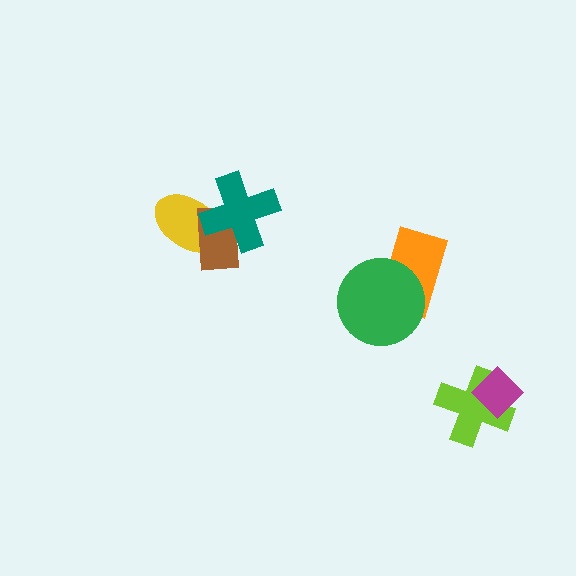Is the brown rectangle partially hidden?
Yes, it is partially covered by another shape.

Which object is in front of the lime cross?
The magenta diamond is in front of the lime cross.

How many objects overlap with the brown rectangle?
2 objects overlap with the brown rectangle.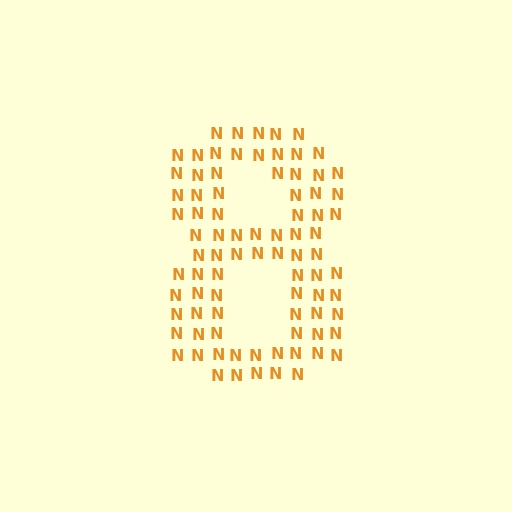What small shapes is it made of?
It is made of small letter N's.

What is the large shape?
The large shape is the digit 8.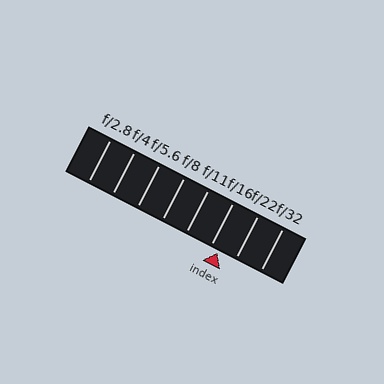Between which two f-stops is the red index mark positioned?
The index mark is between f/16 and f/22.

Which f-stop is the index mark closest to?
The index mark is closest to f/16.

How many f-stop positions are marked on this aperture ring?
There are 8 f-stop positions marked.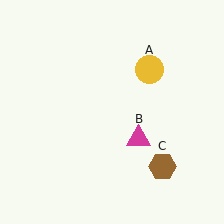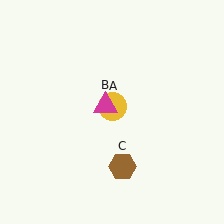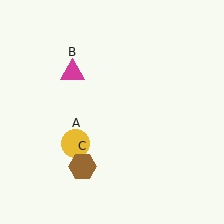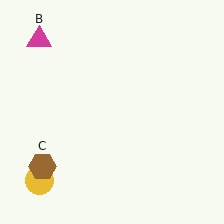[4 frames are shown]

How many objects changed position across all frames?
3 objects changed position: yellow circle (object A), magenta triangle (object B), brown hexagon (object C).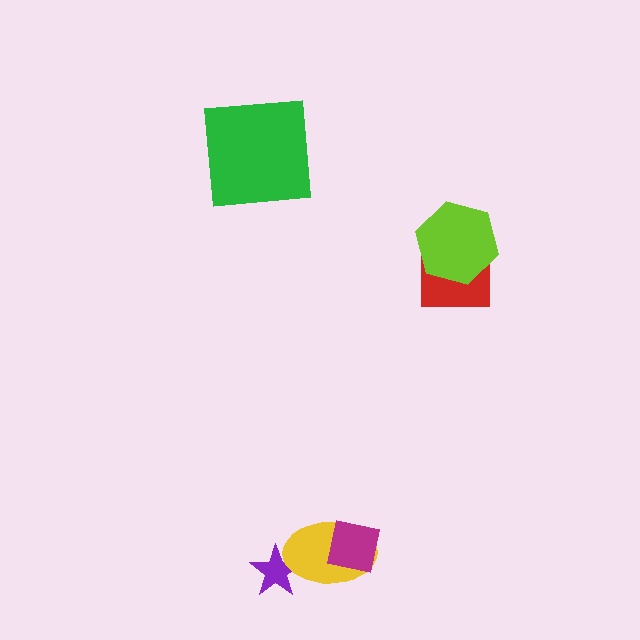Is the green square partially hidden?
No, no other shape covers it.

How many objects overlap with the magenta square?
1 object overlaps with the magenta square.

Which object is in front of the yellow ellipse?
The magenta square is in front of the yellow ellipse.